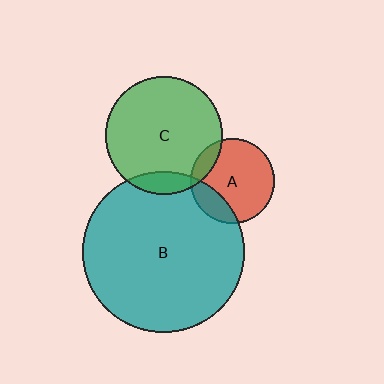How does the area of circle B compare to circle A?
Approximately 3.7 times.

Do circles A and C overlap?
Yes.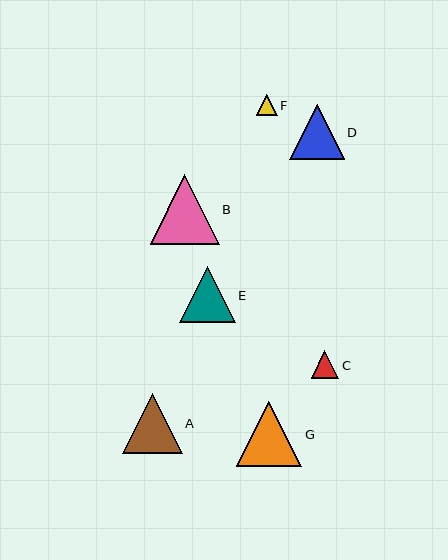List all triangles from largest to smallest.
From largest to smallest: B, G, A, E, D, C, F.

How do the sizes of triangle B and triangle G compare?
Triangle B and triangle G are approximately the same size.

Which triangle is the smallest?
Triangle F is the smallest with a size of approximately 21 pixels.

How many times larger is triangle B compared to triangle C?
Triangle B is approximately 2.5 times the size of triangle C.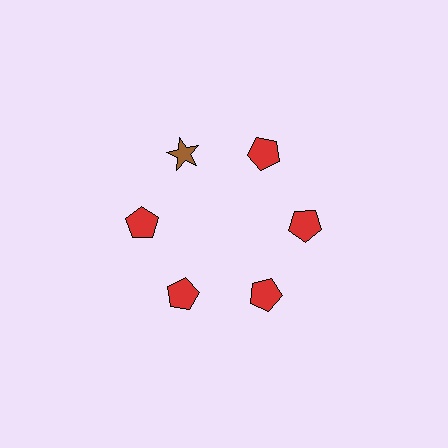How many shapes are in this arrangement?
There are 6 shapes arranged in a ring pattern.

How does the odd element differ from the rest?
It differs in both color (brown instead of red) and shape (star instead of pentagon).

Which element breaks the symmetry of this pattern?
The brown star at roughly the 11 o'clock position breaks the symmetry. All other shapes are red pentagons.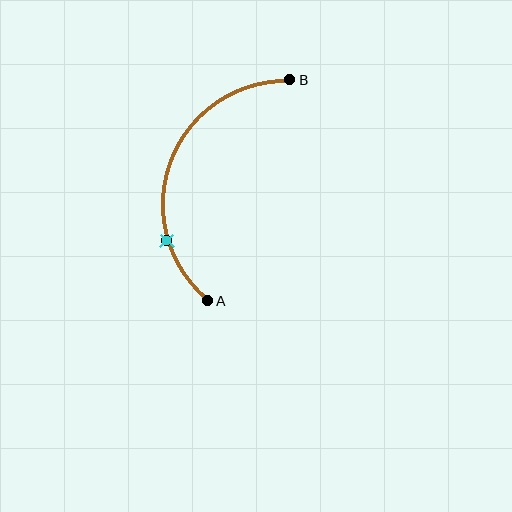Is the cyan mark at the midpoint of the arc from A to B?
No. The cyan mark lies on the arc but is closer to endpoint A. The arc midpoint would be at the point on the curve equidistant along the arc from both A and B.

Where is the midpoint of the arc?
The arc midpoint is the point on the curve farthest from the straight line joining A and B. It sits to the left of that line.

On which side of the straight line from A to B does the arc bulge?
The arc bulges to the left of the straight line connecting A and B.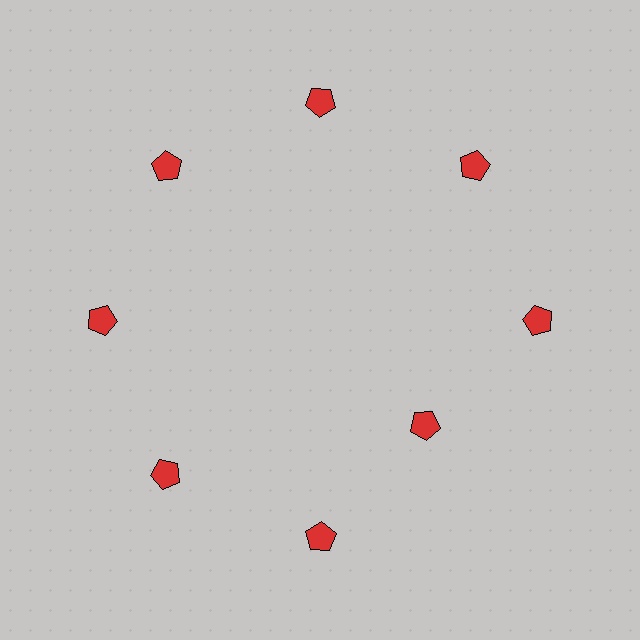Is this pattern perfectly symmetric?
No. The 8 red pentagons are arranged in a ring, but one element near the 4 o'clock position is pulled inward toward the center, breaking the 8-fold rotational symmetry.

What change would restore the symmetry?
The symmetry would be restored by moving it outward, back onto the ring so that all 8 pentagons sit at equal angles and equal distance from the center.